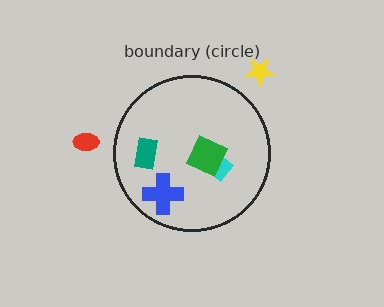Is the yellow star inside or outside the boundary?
Outside.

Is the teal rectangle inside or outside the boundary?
Inside.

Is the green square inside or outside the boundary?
Inside.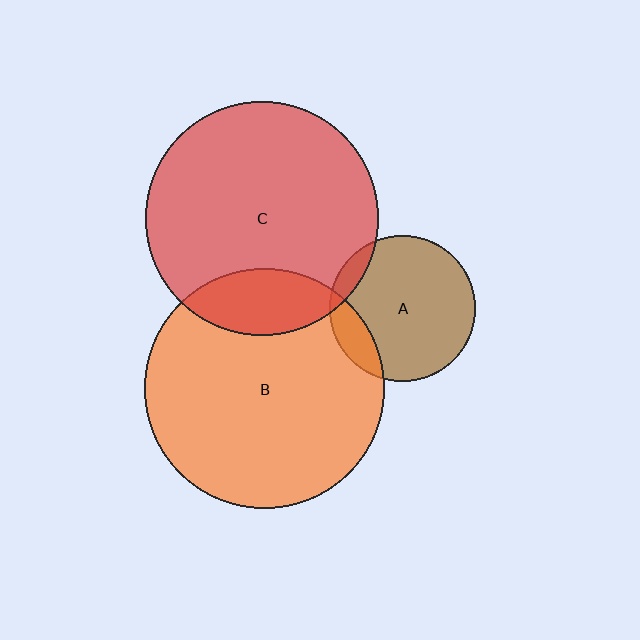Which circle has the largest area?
Circle B (orange).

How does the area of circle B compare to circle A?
Approximately 2.7 times.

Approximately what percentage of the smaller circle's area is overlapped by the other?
Approximately 15%.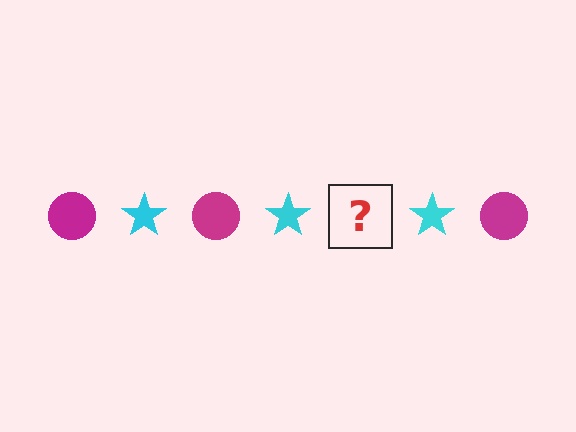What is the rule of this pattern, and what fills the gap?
The rule is that the pattern alternates between magenta circle and cyan star. The gap should be filled with a magenta circle.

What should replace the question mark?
The question mark should be replaced with a magenta circle.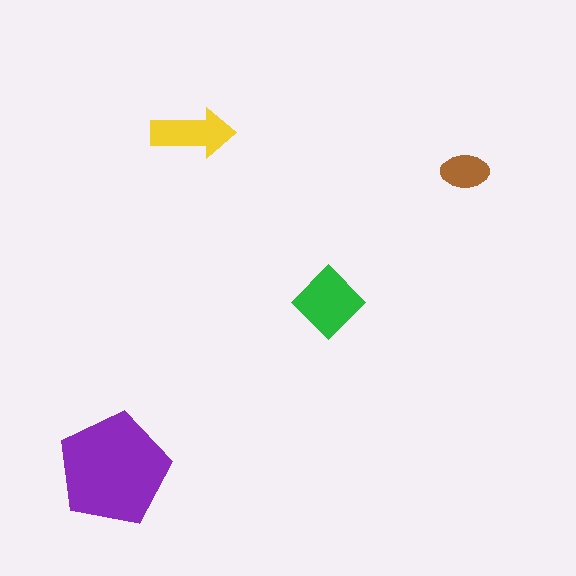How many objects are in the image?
There are 4 objects in the image.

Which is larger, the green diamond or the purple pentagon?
The purple pentagon.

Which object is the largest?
The purple pentagon.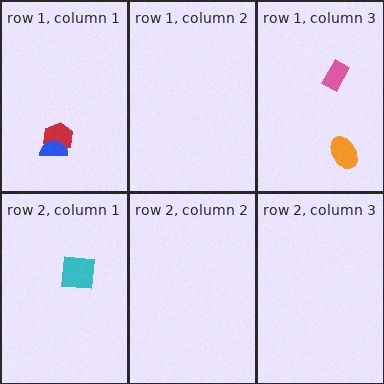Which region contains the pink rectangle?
The row 1, column 3 region.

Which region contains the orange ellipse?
The row 1, column 3 region.